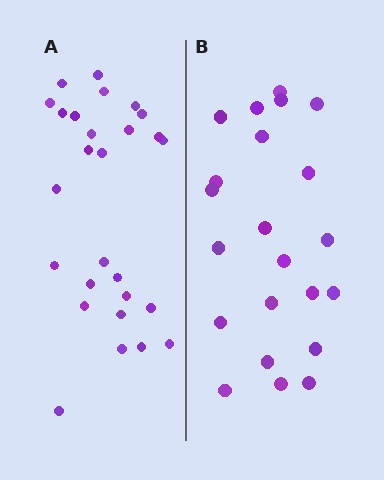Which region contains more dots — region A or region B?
Region A (the left region) has more dots.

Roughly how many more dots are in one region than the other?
Region A has about 5 more dots than region B.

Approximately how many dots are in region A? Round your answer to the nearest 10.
About 30 dots. (The exact count is 27, which rounds to 30.)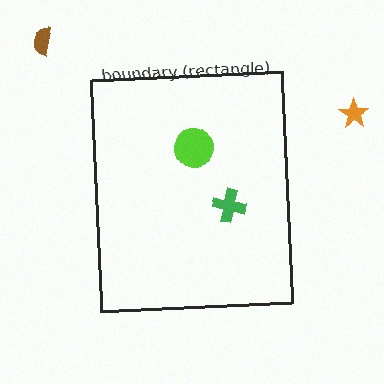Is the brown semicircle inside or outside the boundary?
Outside.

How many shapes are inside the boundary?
2 inside, 2 outside.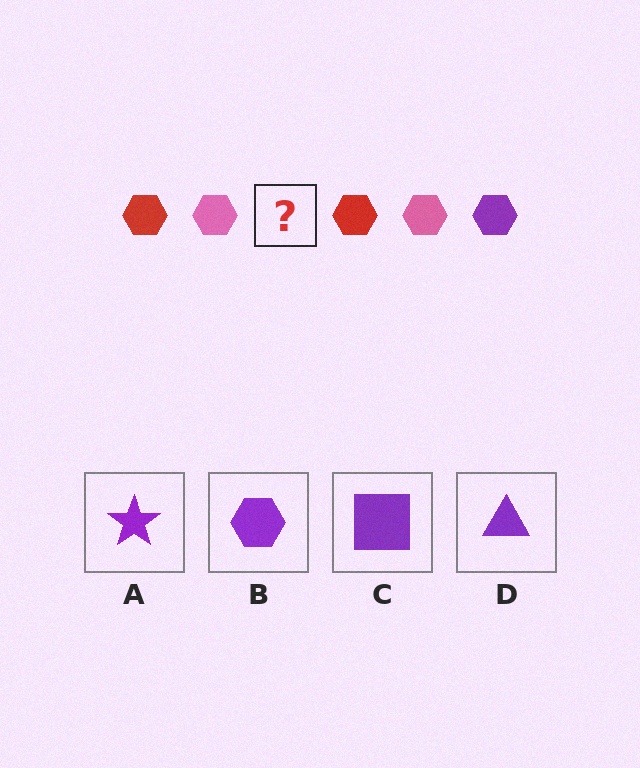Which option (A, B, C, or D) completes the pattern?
B.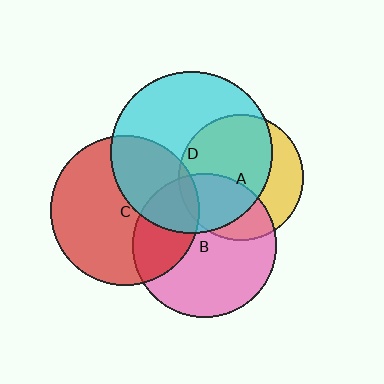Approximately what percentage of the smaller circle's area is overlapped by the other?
Approximately 5%.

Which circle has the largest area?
Circle D (cyan).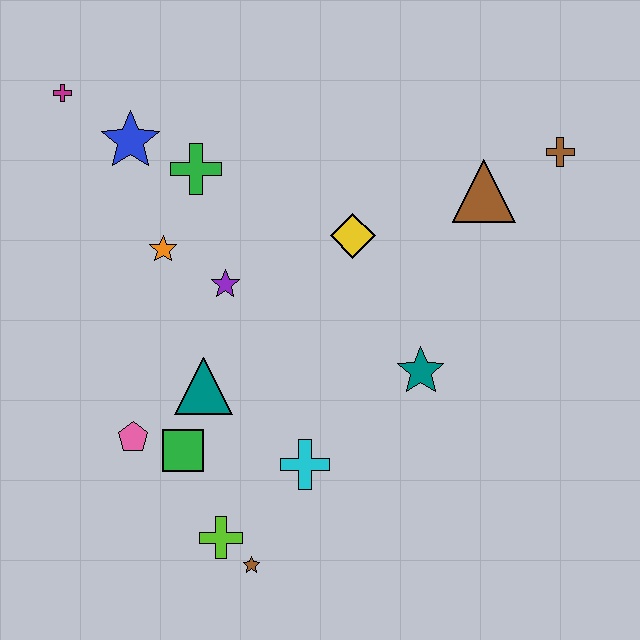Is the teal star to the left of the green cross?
No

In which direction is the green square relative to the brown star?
The green square is above the brown star.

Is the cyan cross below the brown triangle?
Yes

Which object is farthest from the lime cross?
The brown cross is farthest from the lime cross.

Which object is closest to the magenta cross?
The blue star is closest to the magenta cross.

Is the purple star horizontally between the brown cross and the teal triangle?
Yes